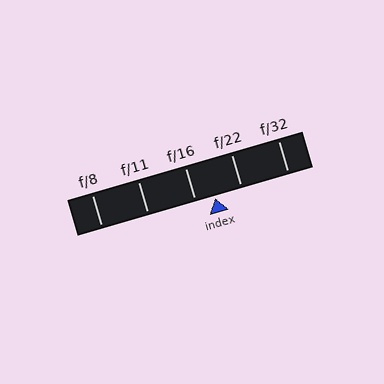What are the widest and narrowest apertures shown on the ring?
The widest aperture shown is f/8 and the narrowest is f/32.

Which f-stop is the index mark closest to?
The index mark is closest to f/16.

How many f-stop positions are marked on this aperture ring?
There are 5 f-stop positions marked.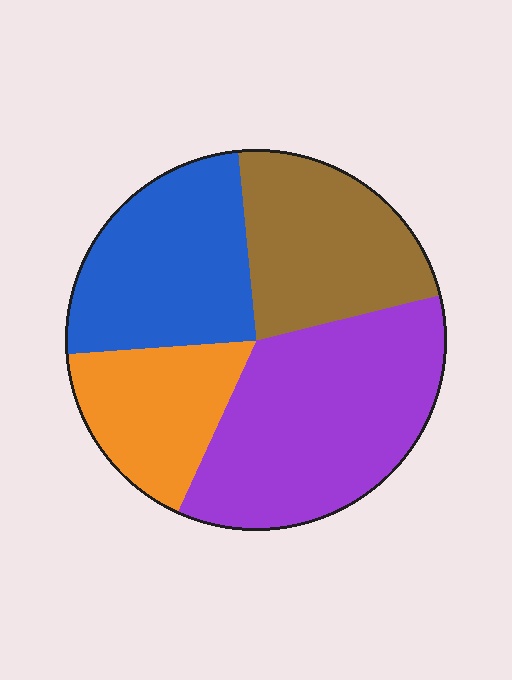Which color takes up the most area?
Purple, at roughly 35%.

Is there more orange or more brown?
Brown.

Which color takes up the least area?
Orange, at roughly 15%.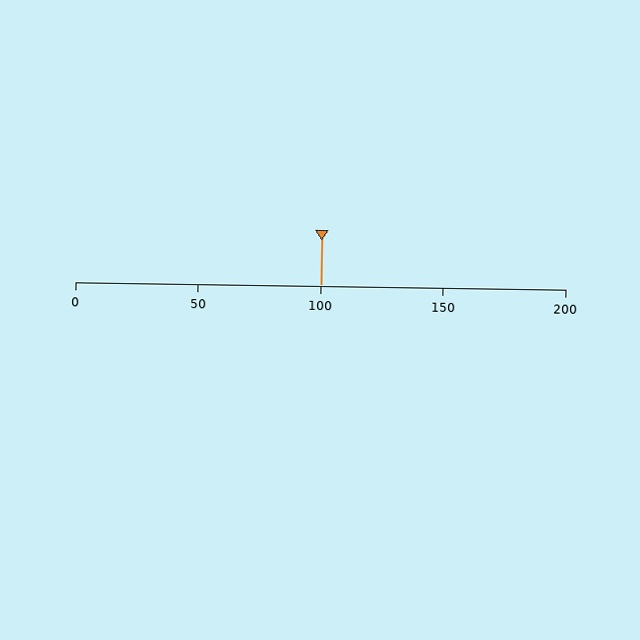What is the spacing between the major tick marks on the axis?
The major ticks are spaced 50 apart.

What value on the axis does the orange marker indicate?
The marker indicates approximately 100.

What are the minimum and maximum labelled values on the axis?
The axis runs from 0 to 200.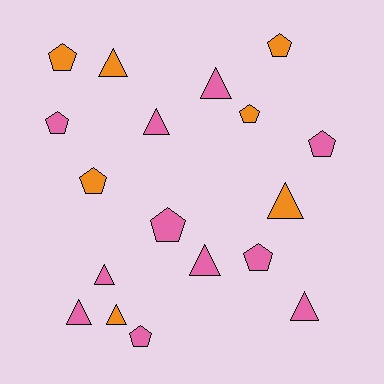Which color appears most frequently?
Pink, with 11 objects.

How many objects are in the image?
There are 18 objects.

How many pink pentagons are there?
There are 5 pink pentagons.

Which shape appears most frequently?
Triangle, with 9 objects.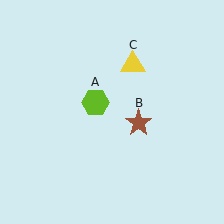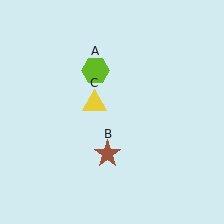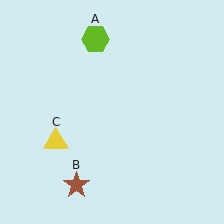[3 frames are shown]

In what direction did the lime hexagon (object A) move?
The lime hexagon (object A) moved up.